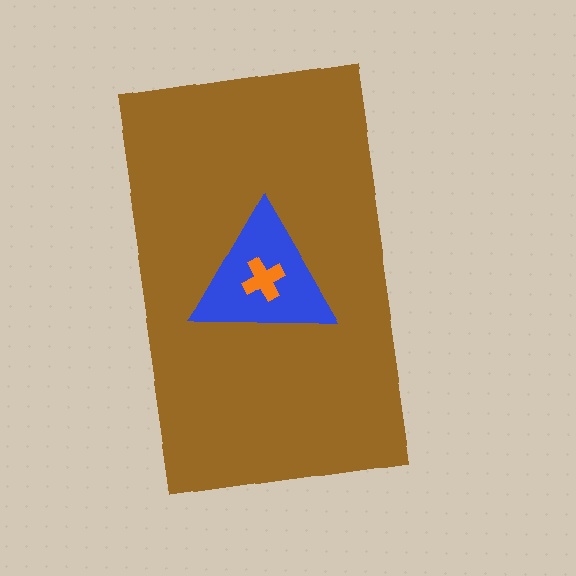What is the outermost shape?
The brown rectangle.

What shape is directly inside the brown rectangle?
The blue triangle.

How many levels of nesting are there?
3.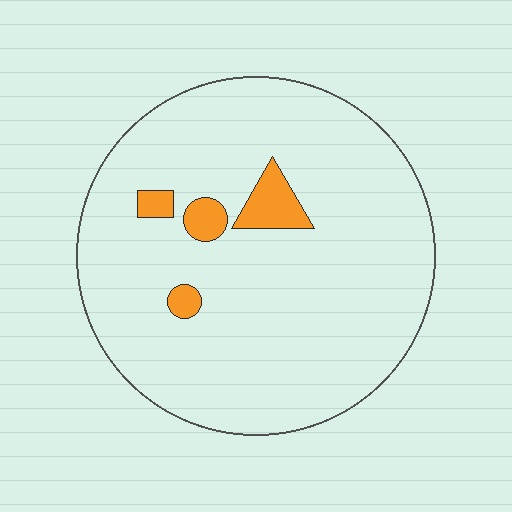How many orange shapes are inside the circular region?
4.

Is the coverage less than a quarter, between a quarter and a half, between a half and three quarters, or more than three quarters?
Less than a quarter.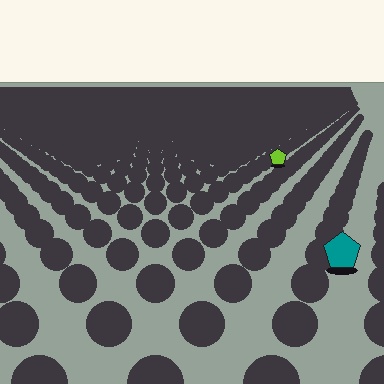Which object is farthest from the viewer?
The lime pentagon is farthest from the viewer. It appears smaller and the ground texture around it is denser.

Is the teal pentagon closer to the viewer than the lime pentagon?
Yes. The teal pentagon is closer — you can tell from the texture gradient: the ground texture is coarser near it.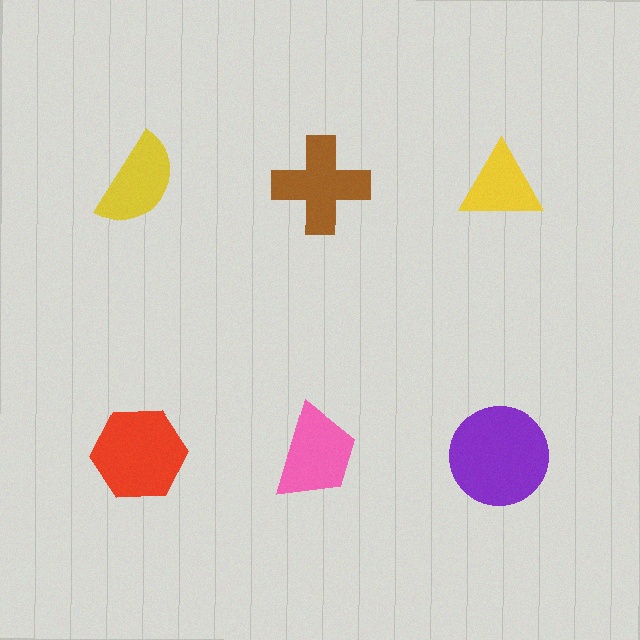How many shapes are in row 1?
3 shapes.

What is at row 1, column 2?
A brown cross.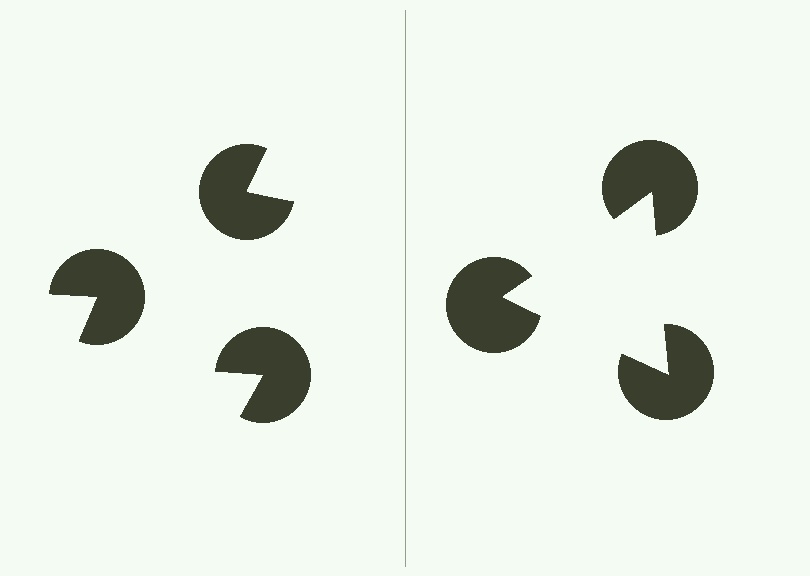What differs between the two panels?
The pac-man discs are positioned identically on both sides; only the wedge orientations differ. On the right they align to a triangle; on the left they are misaligned.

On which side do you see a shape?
An illusory triangle appears on the right side. On the left side the wedge cuts are rotated, so no coherent shape forms.